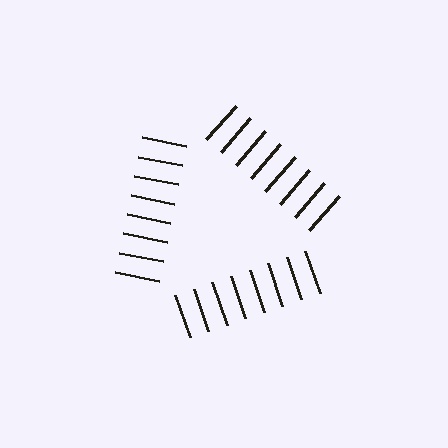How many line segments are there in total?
24 — 8 along each of the 3 edges.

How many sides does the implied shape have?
3 sides — the line-ends trace a triangle.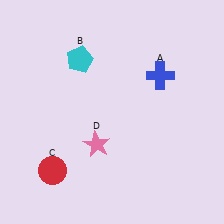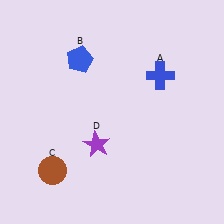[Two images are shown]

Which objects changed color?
B changed from cyan to blue. C changed from red to brown. D changed from pink to purple.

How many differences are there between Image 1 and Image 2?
There are 3 differences between the two images.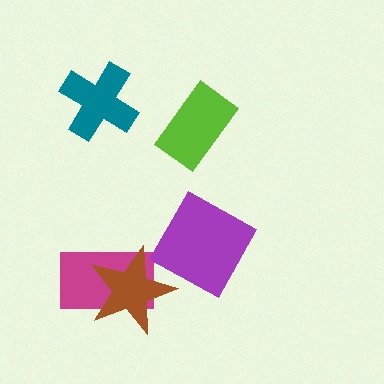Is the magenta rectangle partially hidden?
Yes, it is partially covered by another shape.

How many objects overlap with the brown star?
1 object overlaps with the brown star.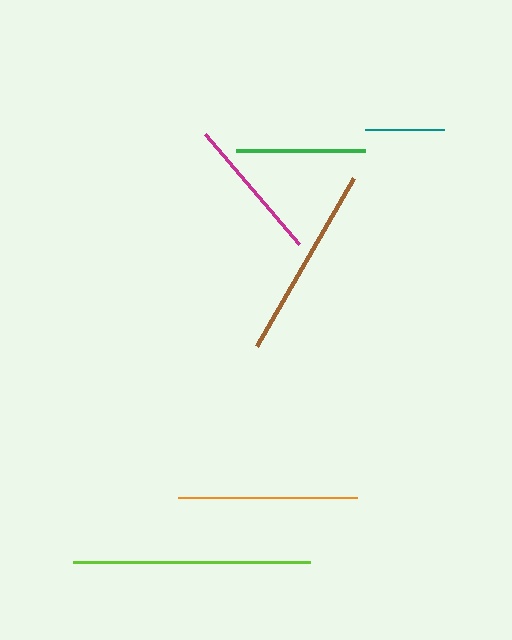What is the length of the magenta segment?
The magenta segment is approximately 144 pixels long.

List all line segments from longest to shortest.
From longest to shortest: lime, brown, orange, magenta, green, teal.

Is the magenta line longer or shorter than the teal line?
The magenta line is longer than the teal line.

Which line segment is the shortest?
The teal line is the shortest at approximately 79 pixels.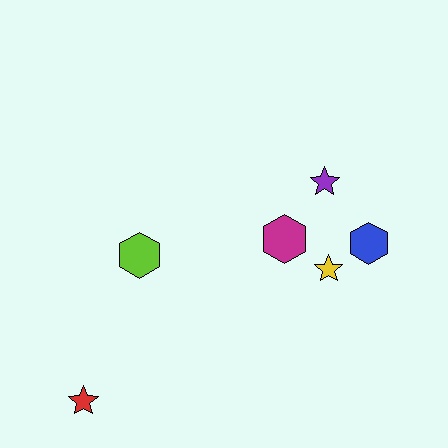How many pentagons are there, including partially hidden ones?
There are no pentagons.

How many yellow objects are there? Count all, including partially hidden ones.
There is 1 yellow object.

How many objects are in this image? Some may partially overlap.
There are 6 objects.